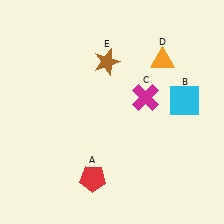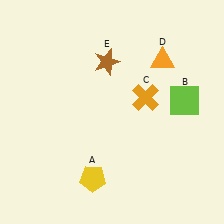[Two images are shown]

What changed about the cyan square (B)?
In Image 1, B is cyan. In Image 2, it changed to lime.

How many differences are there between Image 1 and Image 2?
There are 3 differences between the two images.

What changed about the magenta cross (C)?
In Image 1, C is magenta. In Image 2, it changed to orange.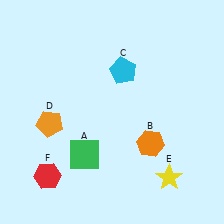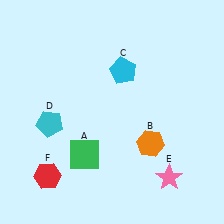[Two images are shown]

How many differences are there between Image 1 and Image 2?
There are 2 differences between the two images.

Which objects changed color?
D changed from orange to cyan. E changed from yellow to pink.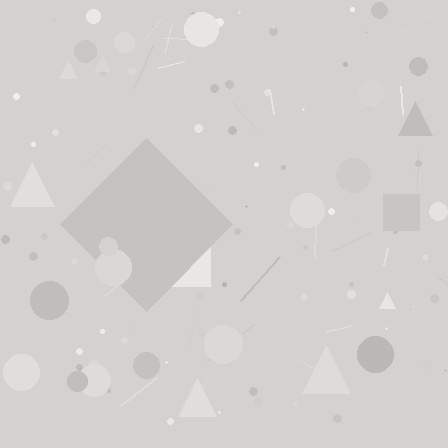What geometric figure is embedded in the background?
A diamond is embedded in the background.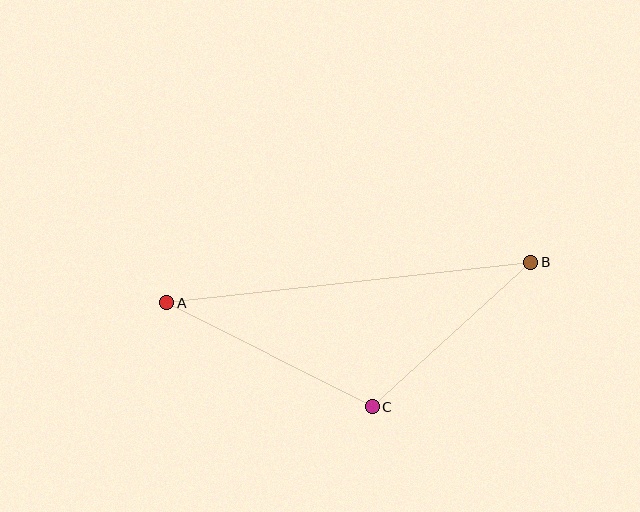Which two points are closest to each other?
Points B and C are closest to each other.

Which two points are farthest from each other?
Points A and B are farthest from each other.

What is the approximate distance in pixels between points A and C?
The distance between A and C is approximately 230 pixels.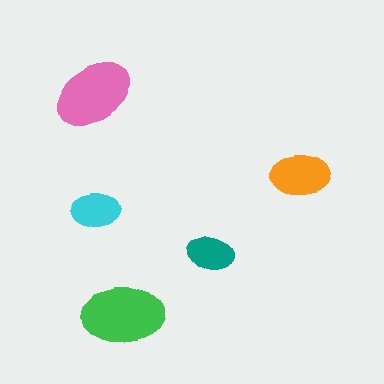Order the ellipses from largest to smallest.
the green one, the pink one, the orange one, the cyan one, the teal one.